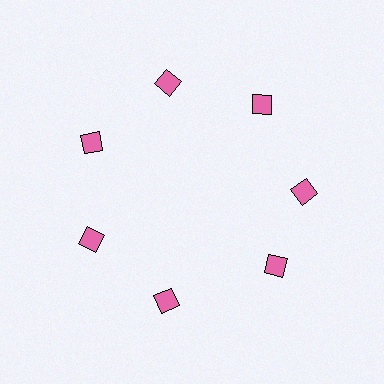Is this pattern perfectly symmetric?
No. The 7 pink diamonds are arranged in a ring, but one element near the 5 o'clock position is rotated out of alignment along the ring, breaking the 7-fold rotational symmetry.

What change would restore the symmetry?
The symmetry would be restored by rotating it back into even spacing with its neighbors so that all 7 diamonds sit at equal angles and equal distance from the center.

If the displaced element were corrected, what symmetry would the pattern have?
It would have 7-fold rotational symmetry — the pattern would map onto itself every 51 degrees.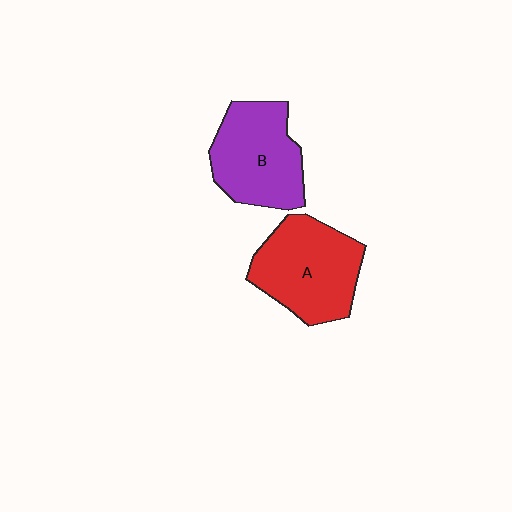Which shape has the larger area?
Shape A (red).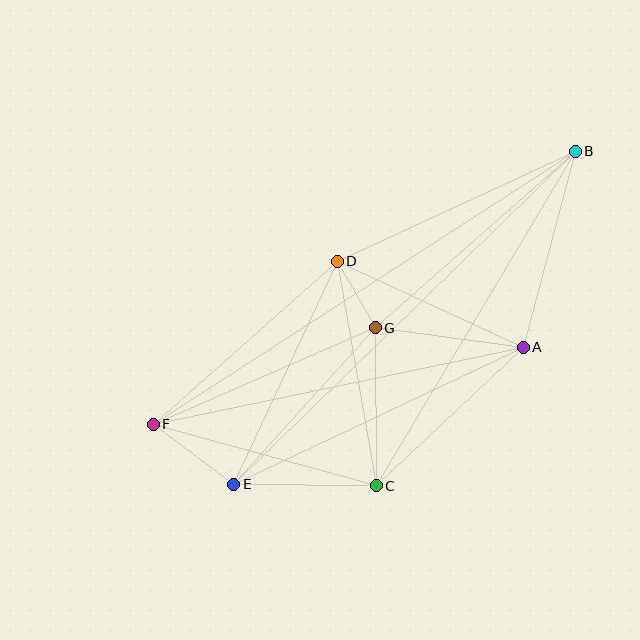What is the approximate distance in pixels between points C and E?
The distance between C and E is approximately 143 pixels.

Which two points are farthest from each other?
Points B and F are farthest from each other.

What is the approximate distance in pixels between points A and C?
The distance between A and C is approximately 202 pixels.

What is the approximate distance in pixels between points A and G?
The distance between A and G is approximately 149 pixels.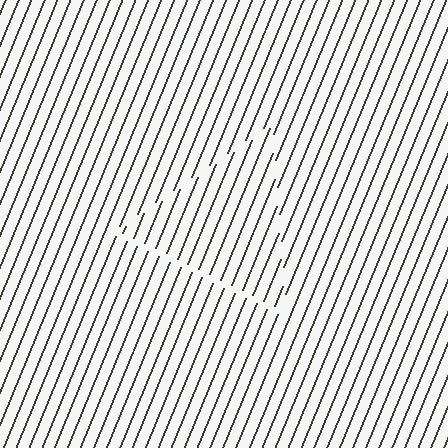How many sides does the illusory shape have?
3 sides — the line-ends trace a triangle.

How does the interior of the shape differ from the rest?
The interior of the shape contains the same grating, shifted by half a period — the contour is defined by the phase discontinuity where line-ends from the inner and outer gratings abut.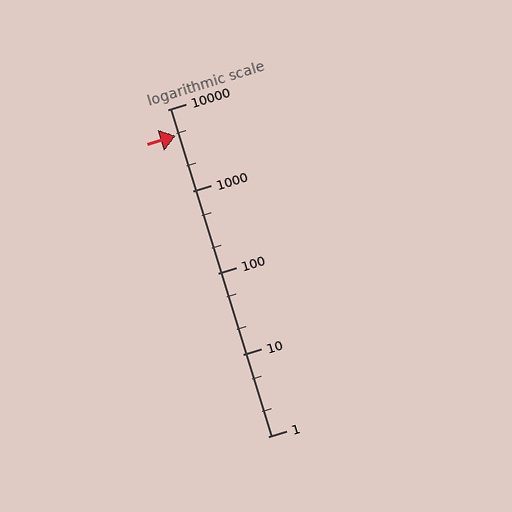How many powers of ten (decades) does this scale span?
The scale spans 4 decades, from 1 to 10000.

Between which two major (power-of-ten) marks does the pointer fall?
The pointer is between 1000 and 10000.